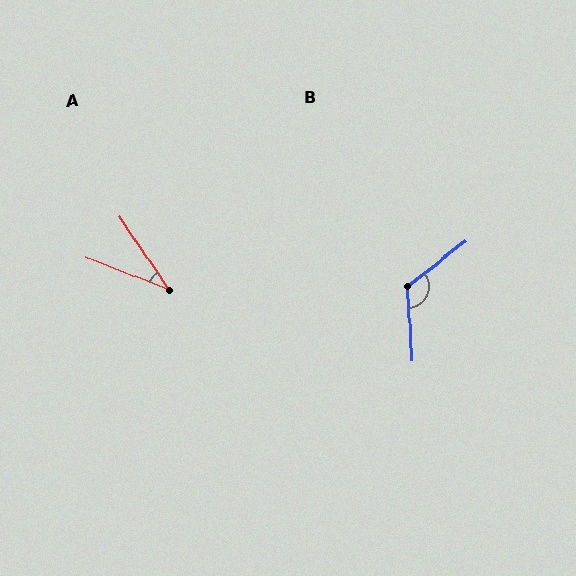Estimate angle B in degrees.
Approximately 124 degrees.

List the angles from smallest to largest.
A (34°), B (124°).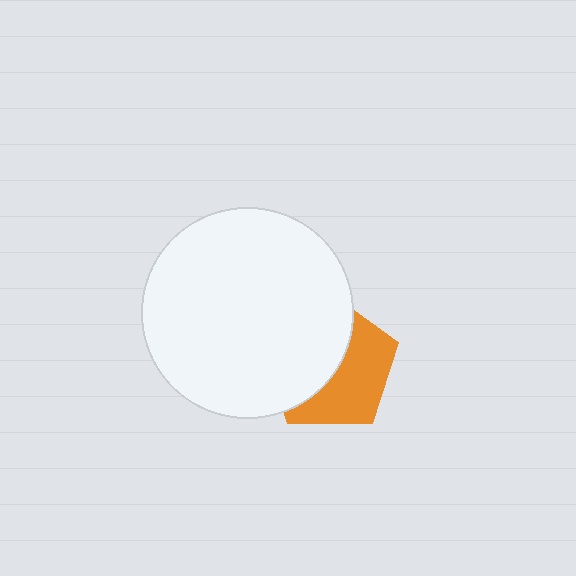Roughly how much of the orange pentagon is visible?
About half of it is visible (roughly 48%).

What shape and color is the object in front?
The object in front is a white circle.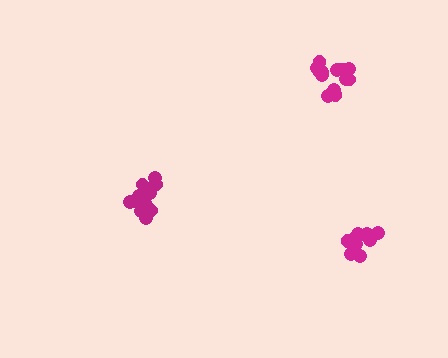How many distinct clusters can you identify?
There are 3 distinct clusters.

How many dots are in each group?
Group 1: 13 dots, Group 2: 13 dots, Group 3: 10 dots (36 total).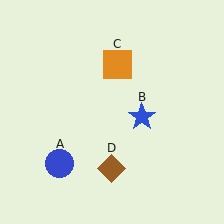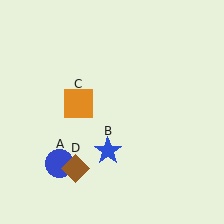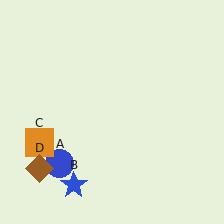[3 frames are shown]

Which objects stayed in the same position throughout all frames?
Blue circle (object A) remained stationary.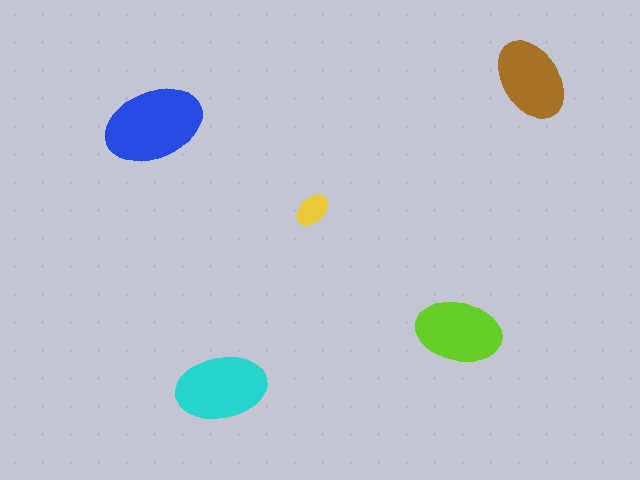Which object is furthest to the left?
The blue ellipse is leftmost.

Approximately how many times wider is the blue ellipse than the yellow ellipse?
About 3 times wider.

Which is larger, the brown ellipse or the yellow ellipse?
The brown one.